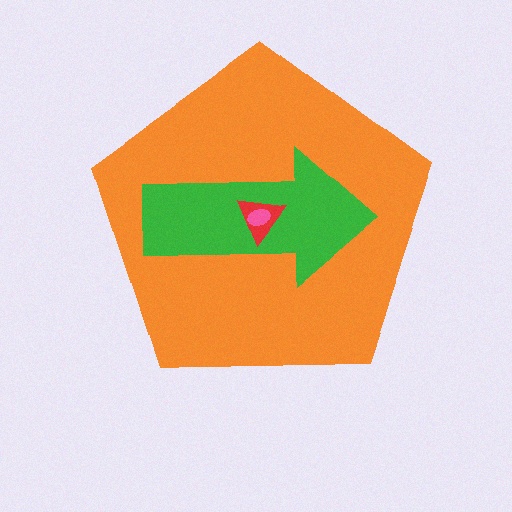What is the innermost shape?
The pink ellipse.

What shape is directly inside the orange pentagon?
The green arrow.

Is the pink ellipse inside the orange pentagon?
Yes.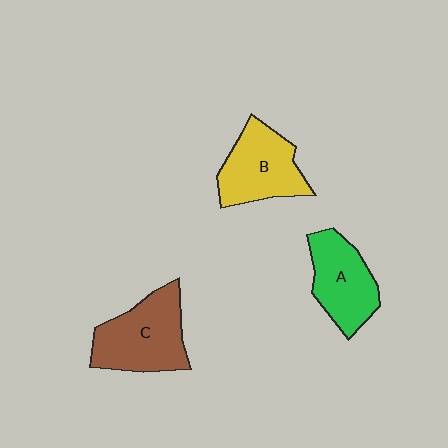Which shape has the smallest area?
Shape A (green).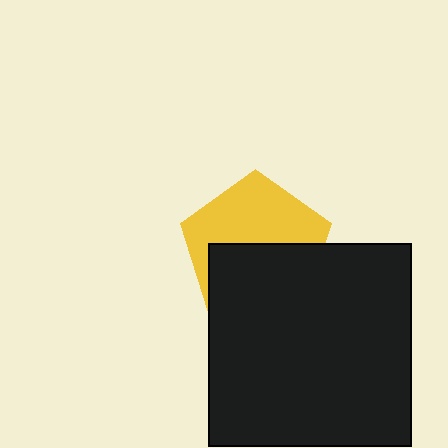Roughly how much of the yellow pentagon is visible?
About half of it is visible (roughly 51%).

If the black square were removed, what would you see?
You would see the complete yellow pentagon.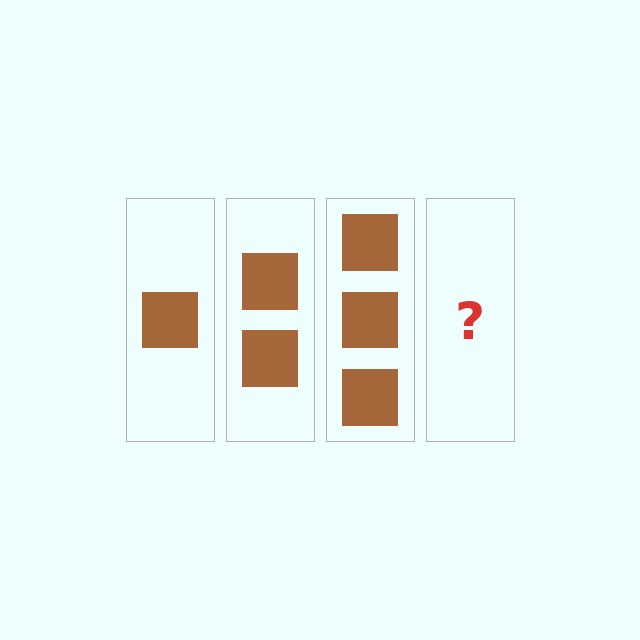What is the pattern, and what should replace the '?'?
The pattern is that each step adds one more square. The '?' should be 4 squares.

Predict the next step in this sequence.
The next step is 4 squares.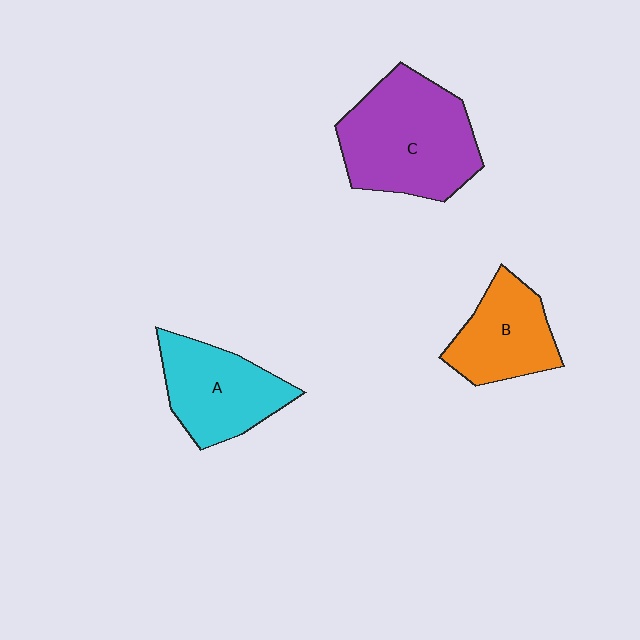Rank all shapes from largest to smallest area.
From largest to smallest: C (purple), A (cyan), B (orange).